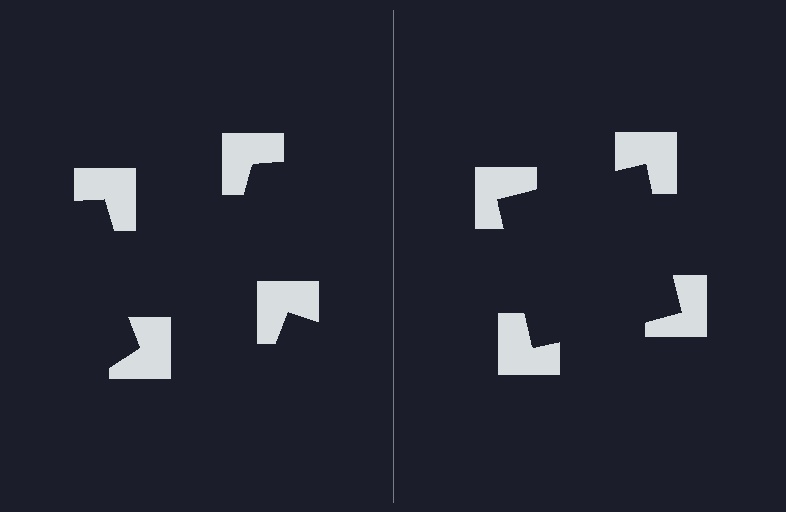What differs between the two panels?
The notched squares are positioned identically on both sides; only the wedge orientations differ. On the right they align to a square; on the left they are misaligned.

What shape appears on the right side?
An illusory square.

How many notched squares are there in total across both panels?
8 — 4 on each side.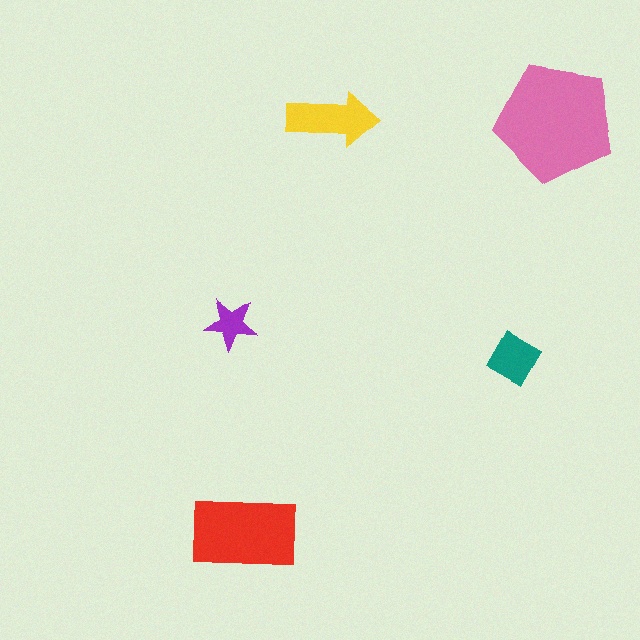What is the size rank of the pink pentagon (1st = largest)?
1st.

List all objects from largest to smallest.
The pink pentagon, the red rectangle, the yellow arrow, the teal diamond, the purple star.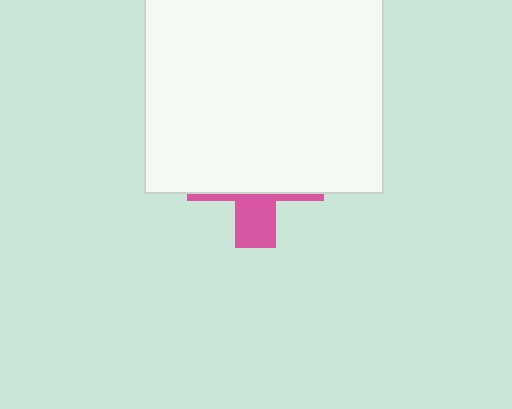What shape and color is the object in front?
The object in front is a white rectangle.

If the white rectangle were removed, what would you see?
You would see the complete pink cross.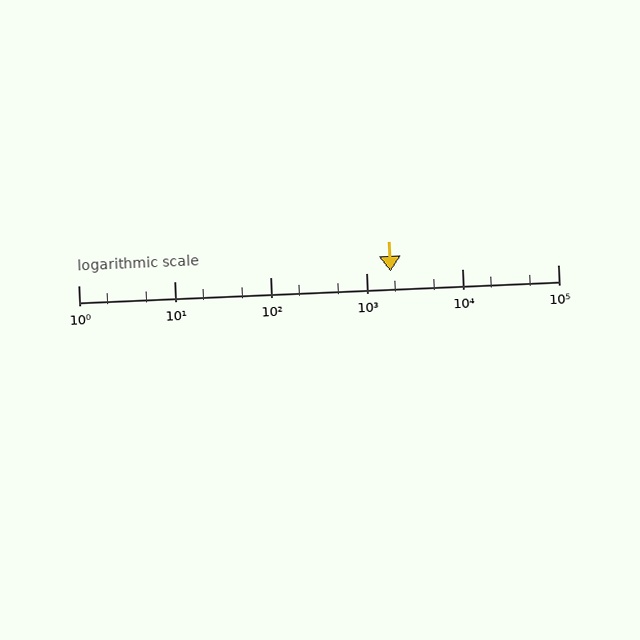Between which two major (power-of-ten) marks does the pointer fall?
The pointer is between 1000 and 10000.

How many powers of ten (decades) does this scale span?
The scale spans 5 decades, from 1 to 100000.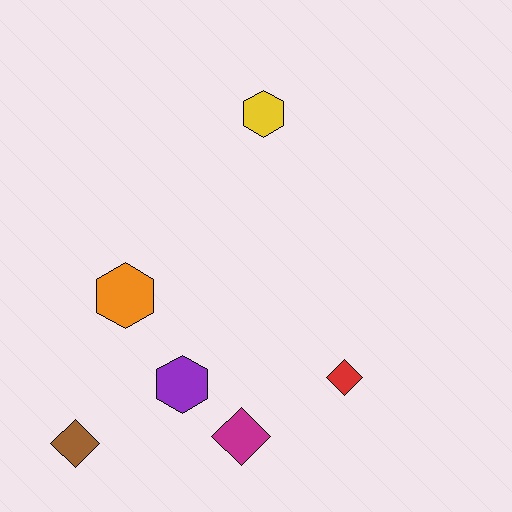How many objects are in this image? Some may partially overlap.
There are 6 objects.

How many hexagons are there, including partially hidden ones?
There are 3 hexagons.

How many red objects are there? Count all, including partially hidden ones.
There is 1 red object.